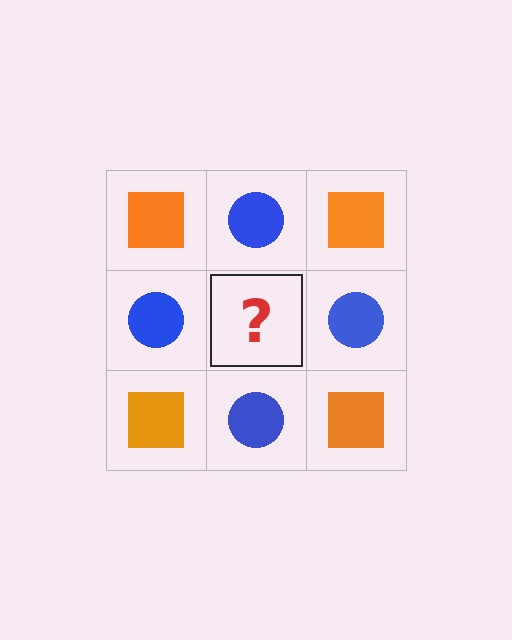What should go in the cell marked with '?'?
The missing cell should contain an orange square.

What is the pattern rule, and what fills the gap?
The rule is that it alternates orange square and blue circle in a checkerboard pattern. The gap should be filled with an orange square.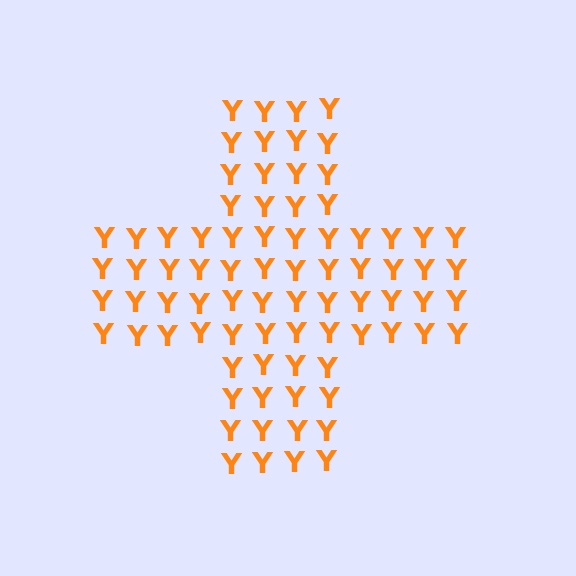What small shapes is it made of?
It is made of small letter Y's.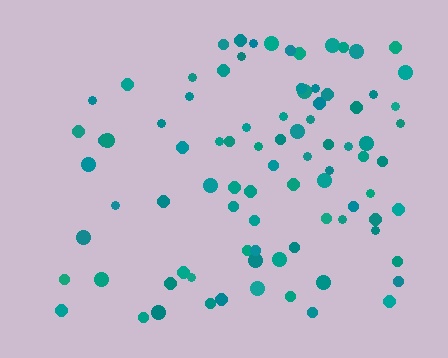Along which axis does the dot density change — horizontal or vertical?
Horizontal.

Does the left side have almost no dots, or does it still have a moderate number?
Still a moderate number, just noticeably fewer than the right.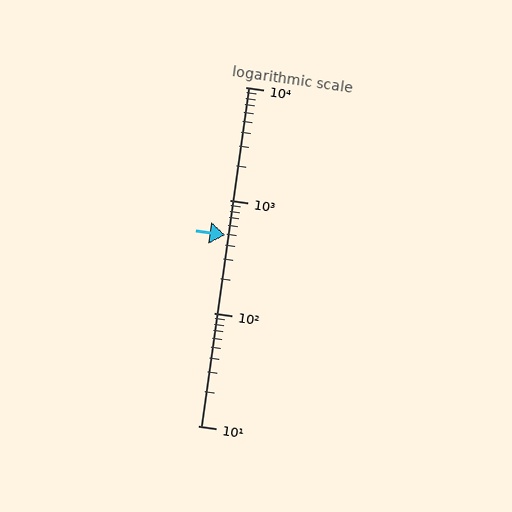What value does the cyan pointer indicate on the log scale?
The pointer indicates approximately 490.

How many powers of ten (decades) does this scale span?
The scale spans 3 decades, from 10 to 10000.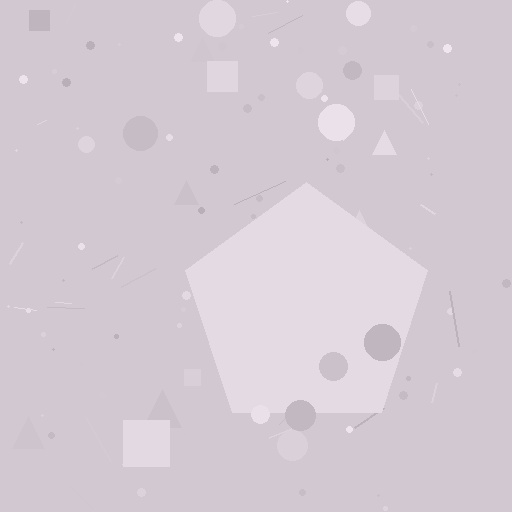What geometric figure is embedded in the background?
A pentagon is embedded in the background.